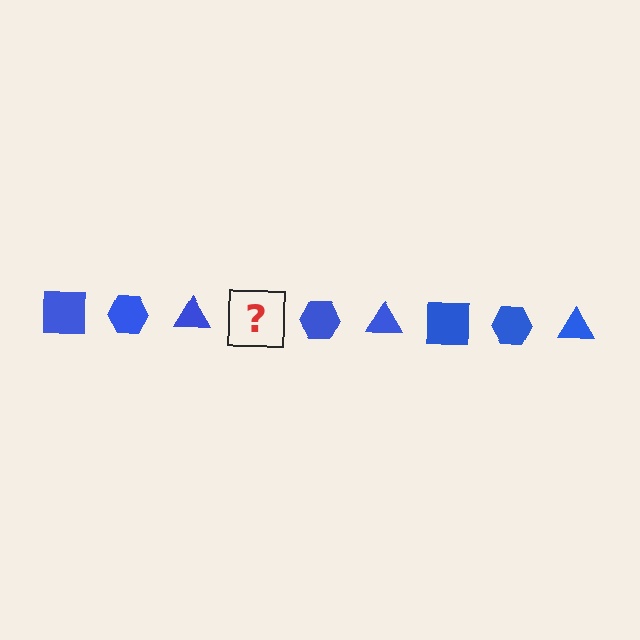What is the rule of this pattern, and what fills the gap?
The rule is that the pattern cycles through square, hexagon, triangle shapes in blue. The gap should be filled with a blue square.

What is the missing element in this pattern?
The missing element is a blue square.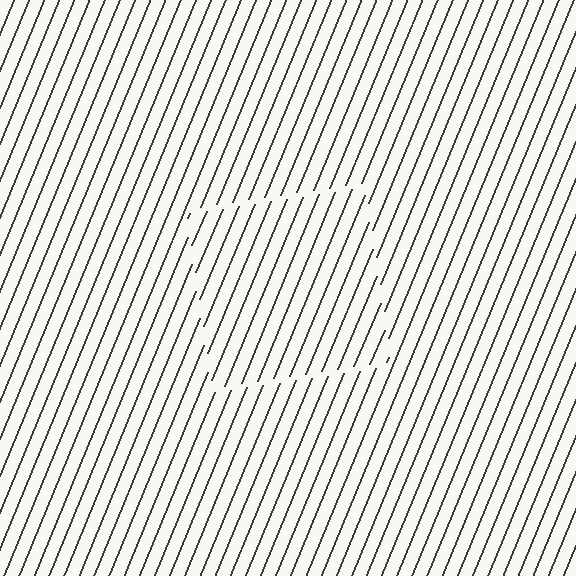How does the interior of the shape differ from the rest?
The interior of the shape contains the same grating, shifted by half a period — the contour is defined by the phase discontinuity where line-ends from the inner and outer gratings abut.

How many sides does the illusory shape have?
4 sides — the line-ends trace a square.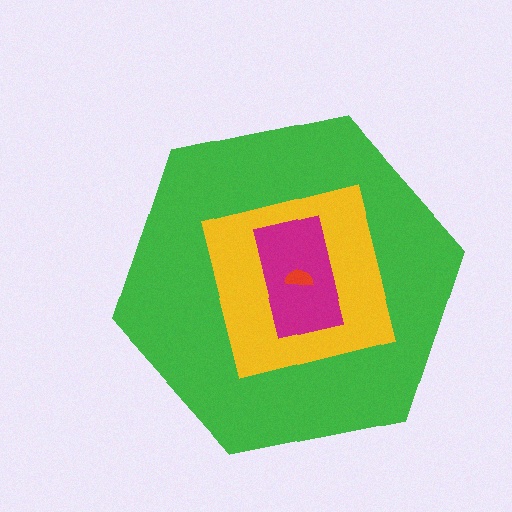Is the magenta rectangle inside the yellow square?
Yes.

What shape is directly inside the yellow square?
The magenta rectangle.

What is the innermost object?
The red semicircle.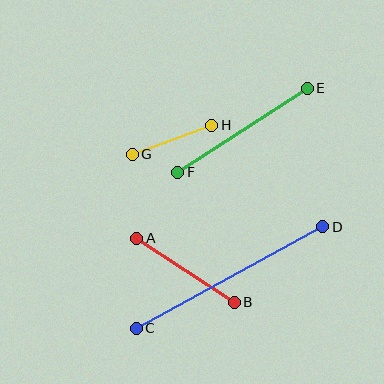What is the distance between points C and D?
The distance is approximately 212 pixels.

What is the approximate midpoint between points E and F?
The midpoint is at approximately (242, 130) pixels.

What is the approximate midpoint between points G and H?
The midpoint is at approximately (172, 140) pixels.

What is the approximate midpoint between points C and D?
The midpoint is at approximately (229, 277) pixels.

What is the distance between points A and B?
The distance is approximately 117 pixels.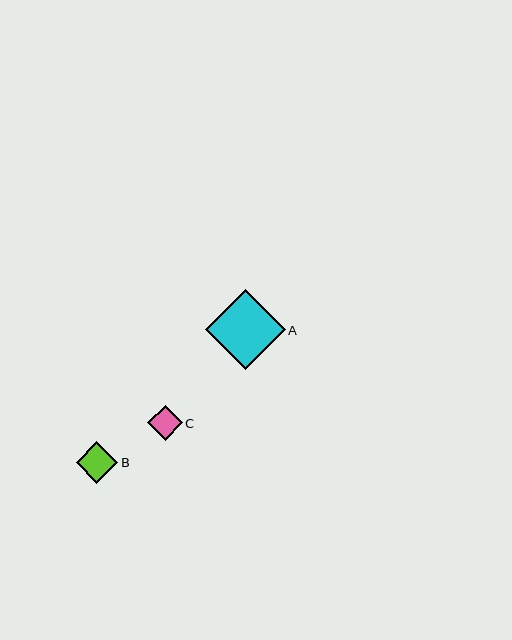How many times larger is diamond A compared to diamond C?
Diamond A is approximately 2.3 times the size of diamond C.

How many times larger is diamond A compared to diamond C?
Diamond A is approximately 2.3 times the size of diamond C.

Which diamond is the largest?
Diamond A is the largest with a size of approximately 79 pixels.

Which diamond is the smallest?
Diamond C is the smallest with a size of approximately 35 pixels.